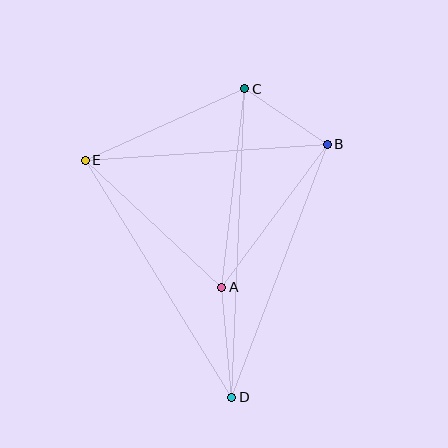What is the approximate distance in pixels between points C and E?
The distance between C and E is approximately 175 pixels.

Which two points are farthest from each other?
Points C and D are farthest from each other.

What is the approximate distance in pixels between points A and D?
The distance between A and D is approximately 110 pixels.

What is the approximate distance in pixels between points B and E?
The distance between B and E is approximately 242 pixels.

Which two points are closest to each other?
Points B and C are closest to each other.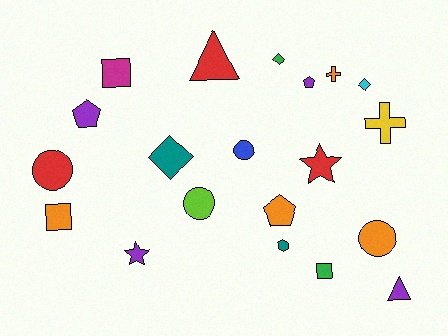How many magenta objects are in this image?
There is 1 magenta object.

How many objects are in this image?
There are 20 objects.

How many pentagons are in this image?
There are 3 pentagons.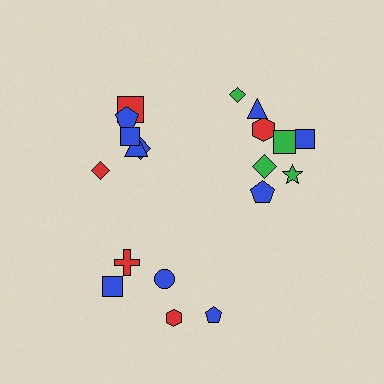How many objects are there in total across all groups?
There are 19 objects.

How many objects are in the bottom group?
There are 5 objects.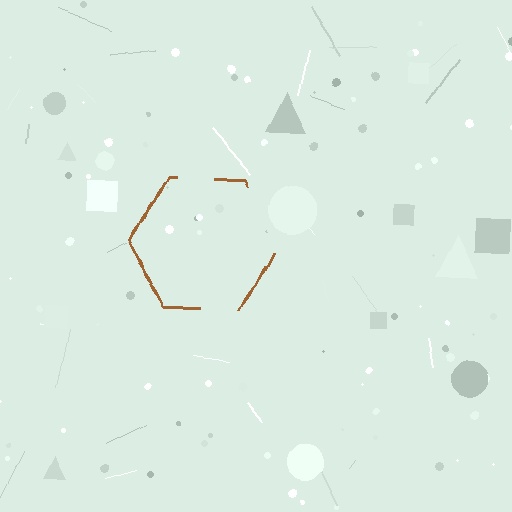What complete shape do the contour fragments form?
The contour fragments form a hexagon.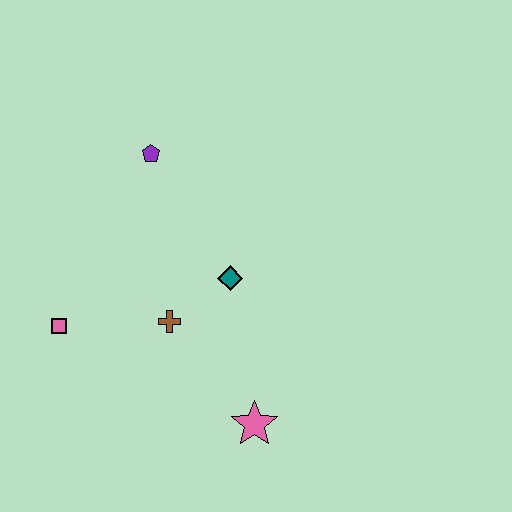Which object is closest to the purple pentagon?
The teal diamond is closest to the purple pentagon.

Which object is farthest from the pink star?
The purple pentagon is farthest from the pink star.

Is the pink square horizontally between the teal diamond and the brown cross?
No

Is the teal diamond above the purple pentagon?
No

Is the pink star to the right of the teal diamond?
Yes